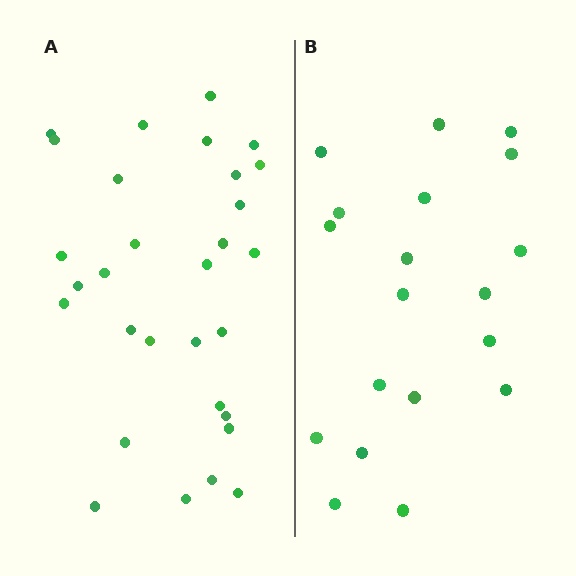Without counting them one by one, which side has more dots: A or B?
Region A (the left region) has more dots.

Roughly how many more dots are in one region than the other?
Region A has roughly 12 or so more dots than region B.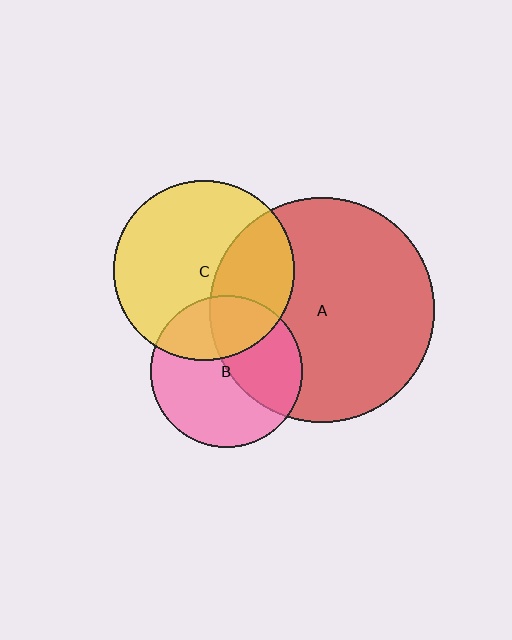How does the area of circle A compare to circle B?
Approximately 2.2 times.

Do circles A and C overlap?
Yes.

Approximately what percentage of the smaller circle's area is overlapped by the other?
Approximately 35%.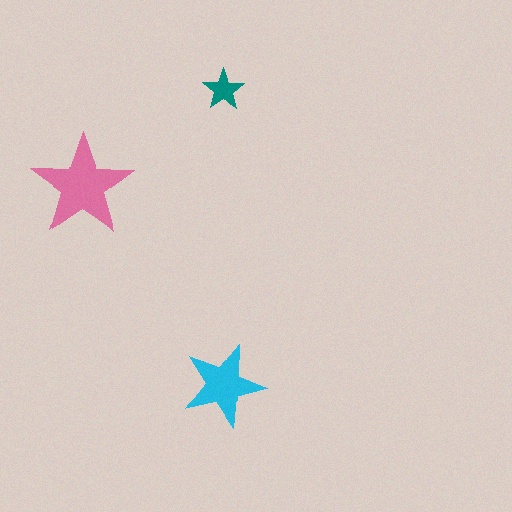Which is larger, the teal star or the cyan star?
The cyan one.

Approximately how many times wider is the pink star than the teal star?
About 2.5 times wider.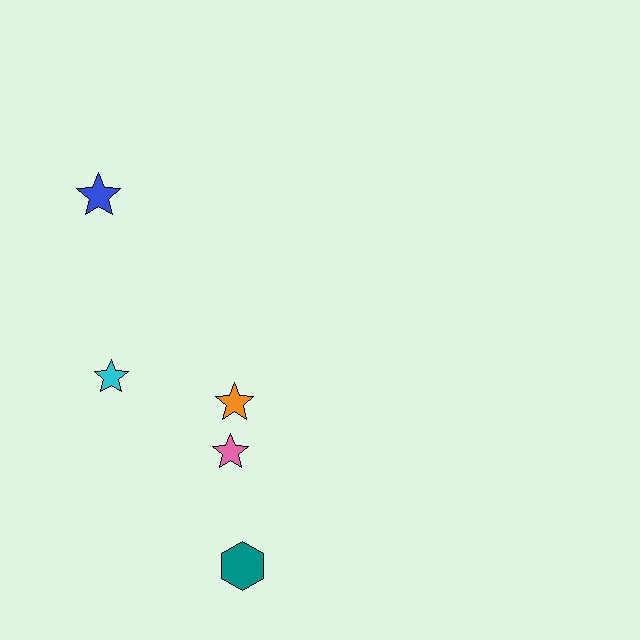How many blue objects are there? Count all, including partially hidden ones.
There is 1 blue object.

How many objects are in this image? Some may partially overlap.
There are 5 objects.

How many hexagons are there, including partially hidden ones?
There is 1 hexagon.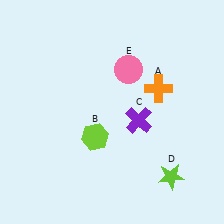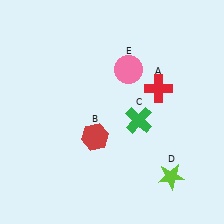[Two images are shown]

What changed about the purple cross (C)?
In Image 1, C is purple. In Image 2, it changed to green.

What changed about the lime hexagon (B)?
In Image 1, B is lime. In Image 2, it changed to red.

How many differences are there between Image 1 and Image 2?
There are 3 differences between the two images.